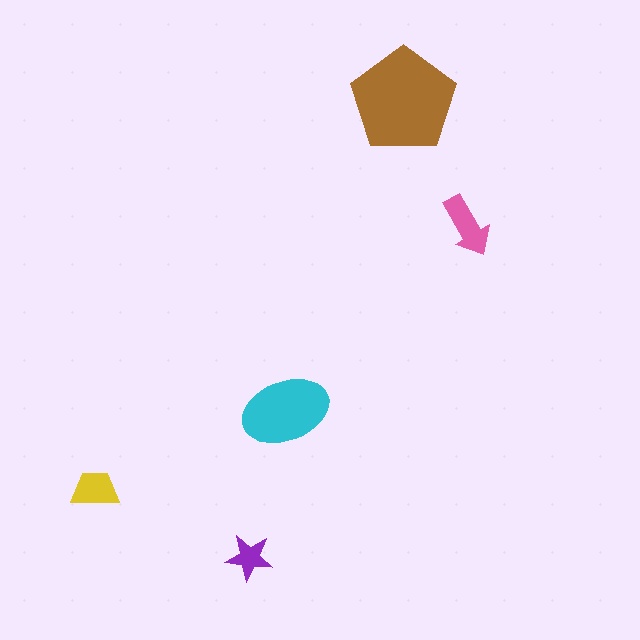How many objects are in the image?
There are 5 objects in the image.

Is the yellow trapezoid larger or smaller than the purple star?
Larger.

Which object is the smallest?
The purple star.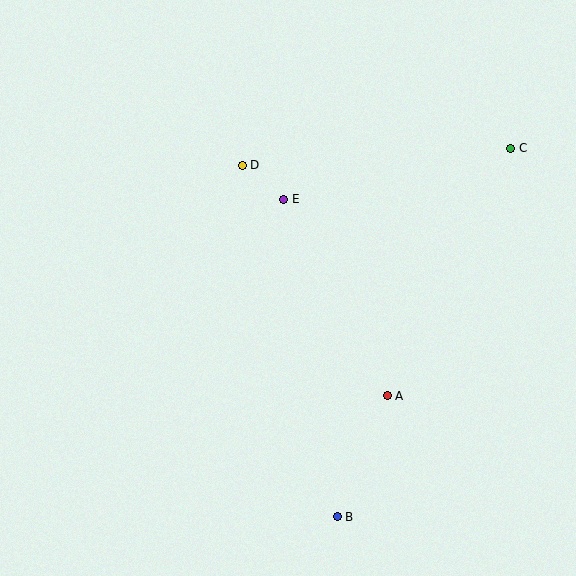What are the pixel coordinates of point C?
Point C is at (511, 148).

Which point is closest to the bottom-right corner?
Point B is closest to the bottom-right corner.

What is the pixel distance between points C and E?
The distance between C and E is 233 pixels.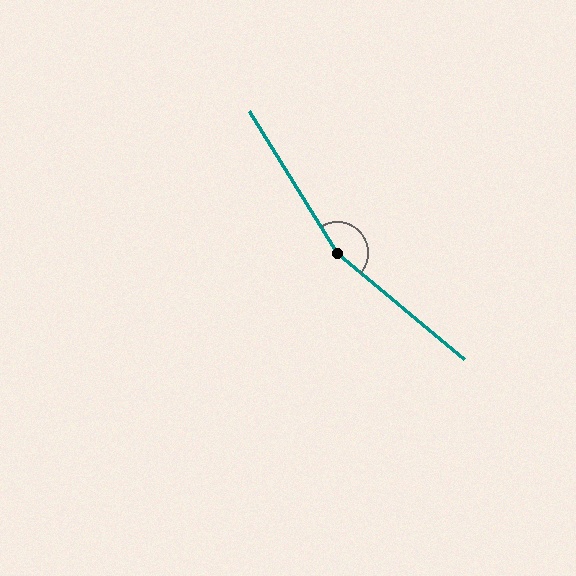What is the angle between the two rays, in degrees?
Approximately 162 degrees.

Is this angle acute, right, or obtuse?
It is obtuse.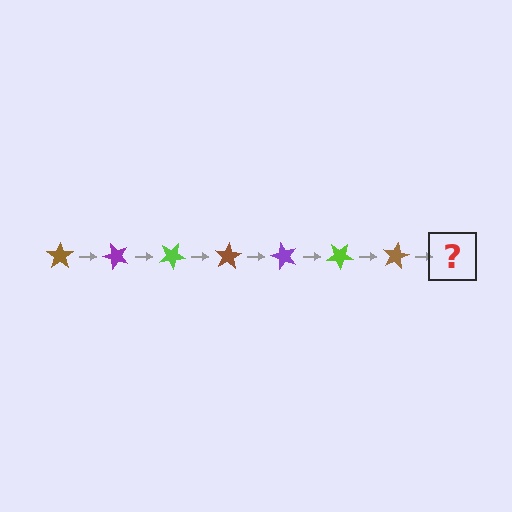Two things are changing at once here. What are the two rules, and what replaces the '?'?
The two rules are that it rotates 50 degrees each step and the color cycles through brown, purple, and lime. The '?' should be a purple star, rotated 350 degrees from the start.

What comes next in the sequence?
The next element should be a purple star, rotated 350 degrees from the start.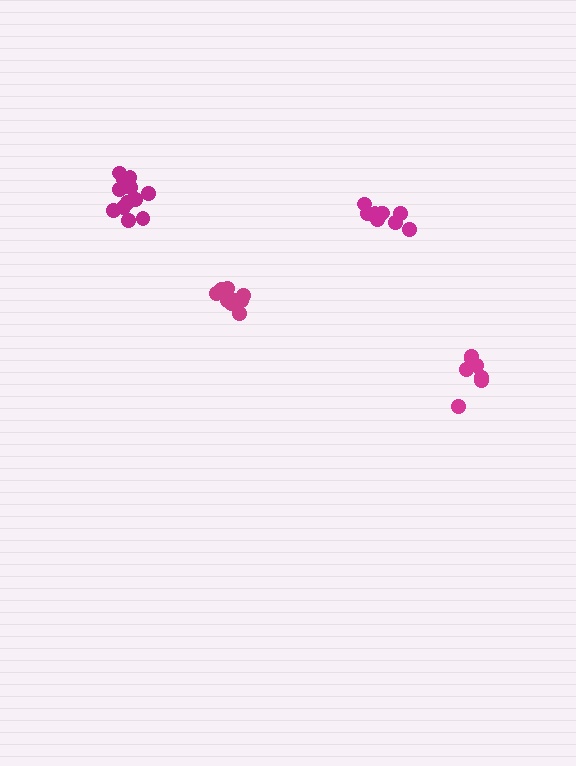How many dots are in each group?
Group 1: 9 dots, Group 2: 10 dots, Group 3: 7 dots, Group 4: 13 dots (39 total).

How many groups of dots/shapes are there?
There are 4 groups.